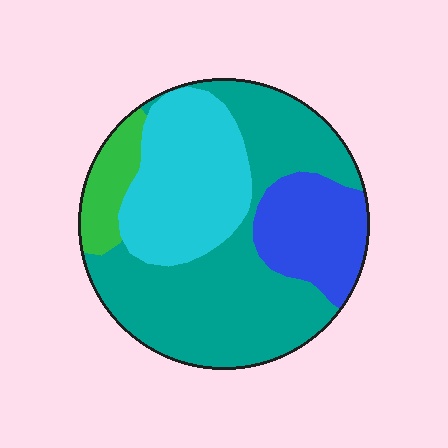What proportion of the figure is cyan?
Cyan covers roughly 25% of the figure.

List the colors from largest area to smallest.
From largest to smallest: teal, cyan, blue, green.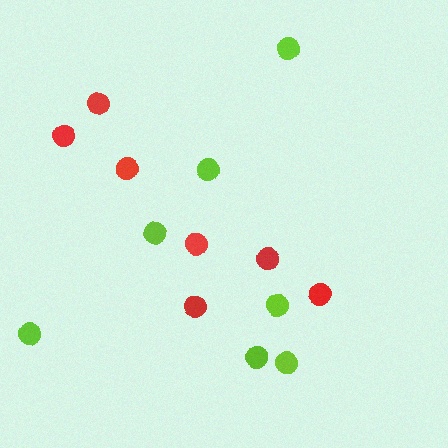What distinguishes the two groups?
There are 2 groups: one group of red circles (7) and one group of lime circles (7).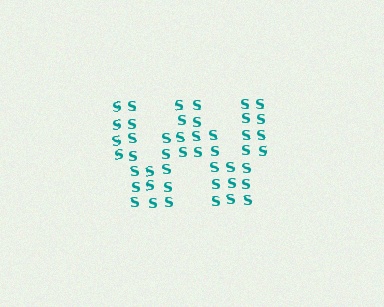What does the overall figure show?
The overall figure shows the letter W.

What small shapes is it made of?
It is made of small letter S's.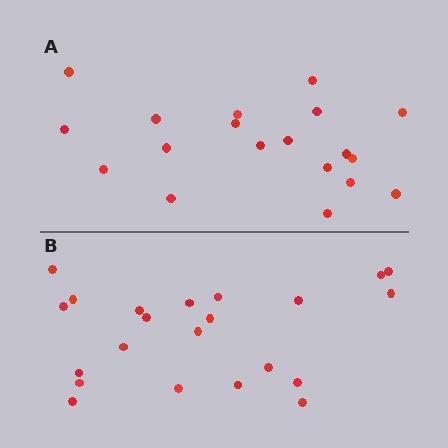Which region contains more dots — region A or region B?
Region B (the bottom region) has more dots.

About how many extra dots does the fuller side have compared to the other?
Region B has just a few more — roughly 2 or 3 more dots than region A.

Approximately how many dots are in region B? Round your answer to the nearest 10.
About 20 dots. (The exact count is 22, which rounds to 20.)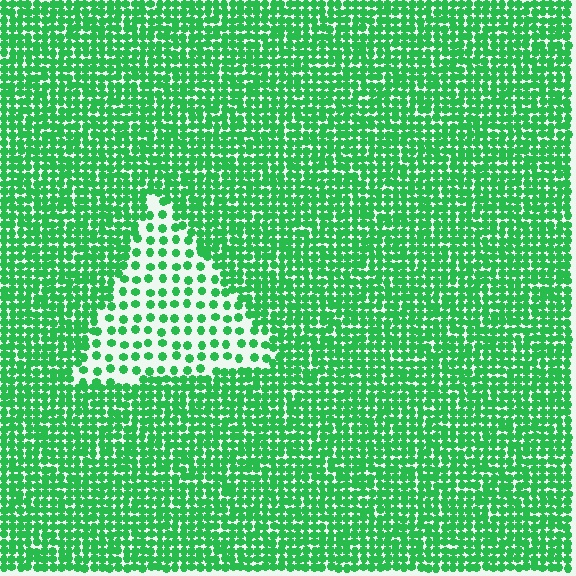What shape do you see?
I see a triangle.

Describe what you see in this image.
The image contains small green elements arranged at two different densities. A triangle-shaped region is visible where the elements are less densely packed than the surrounding area.